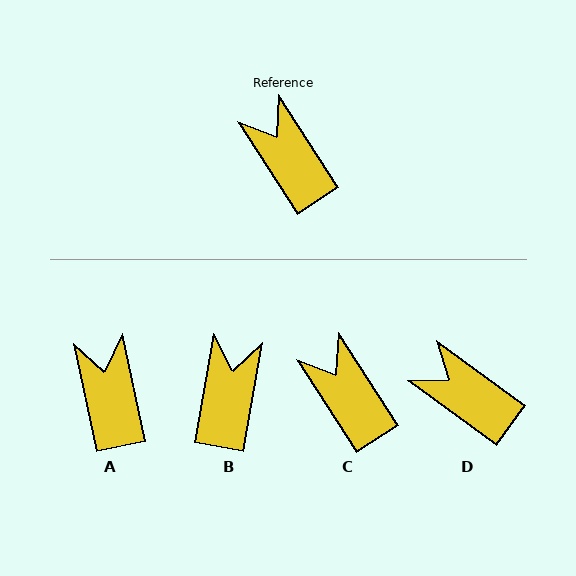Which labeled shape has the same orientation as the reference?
C.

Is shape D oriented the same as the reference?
No, it is off by about 21 degrees.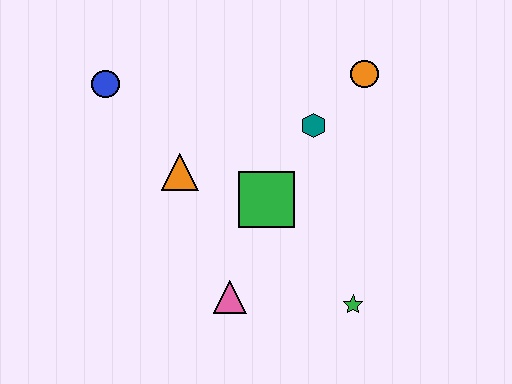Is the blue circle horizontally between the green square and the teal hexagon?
No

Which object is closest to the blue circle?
The orange triangle is closest to the blue circle.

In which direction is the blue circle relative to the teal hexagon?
The blue circle is to the left of the teal hexagon.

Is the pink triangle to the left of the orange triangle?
No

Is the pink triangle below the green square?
Yes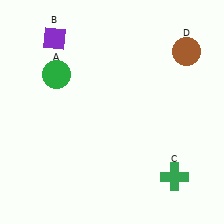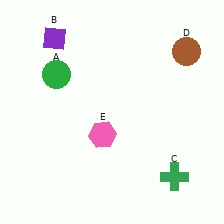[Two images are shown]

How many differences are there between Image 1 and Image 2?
There is 1 difference between the two images.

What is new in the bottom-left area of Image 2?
A pink hexagon (E) was added in the bottom-left area of Image 2.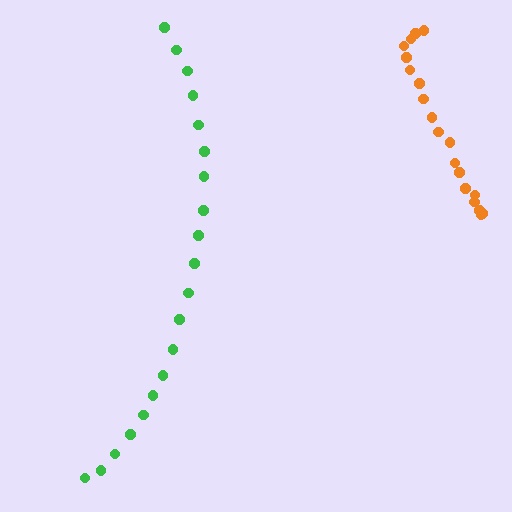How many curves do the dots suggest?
There are 2 distinct paths.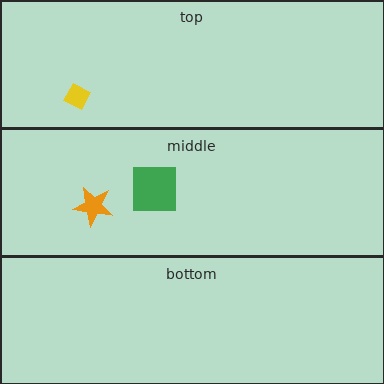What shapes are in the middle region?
The green square, the orange star.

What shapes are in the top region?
The yellow diamond.